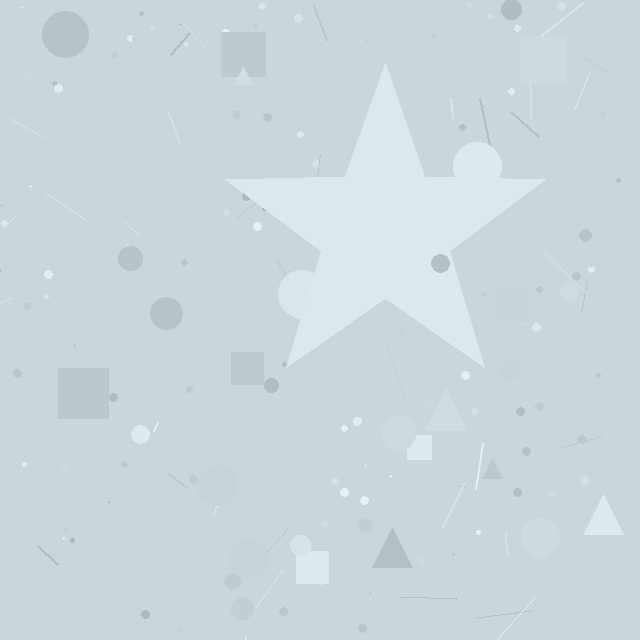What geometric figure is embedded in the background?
A star is embedded in the background.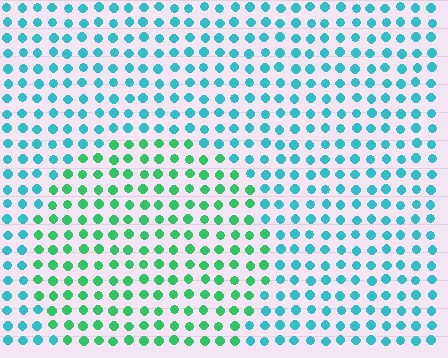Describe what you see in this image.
The image is filled with small cyan elements in a uniform arrangement. A circle-shaped region is visible where the elements are tinted to a slightly different hue, forming a subtle color boundary.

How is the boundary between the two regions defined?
The boundary is defined purely by a slight shift in hue (about 41 degrees). Spacing, size, and orientation are identical on both sides.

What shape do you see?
I see a circle.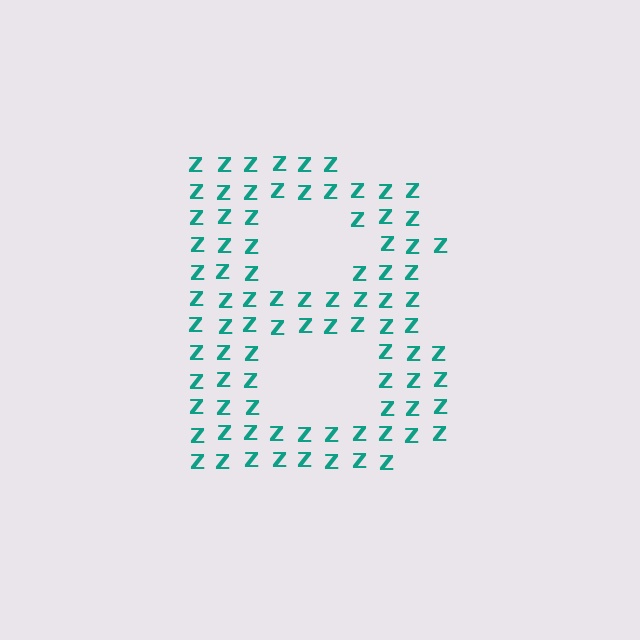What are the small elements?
The small elements are letter Z's.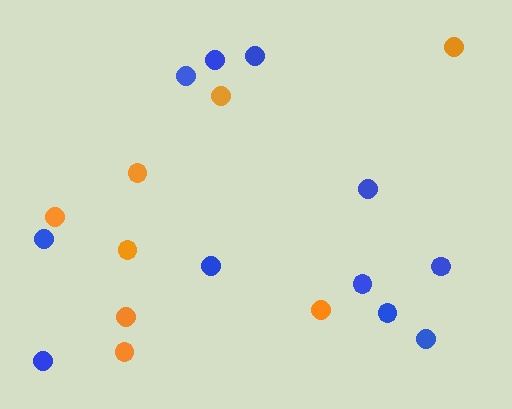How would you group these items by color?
There are 2 groups: one group of blue circles (11) and one group of orange circles (8).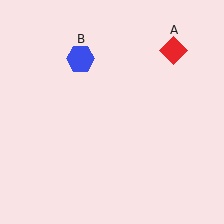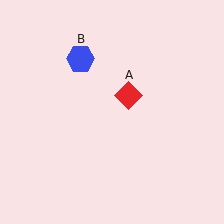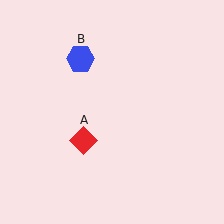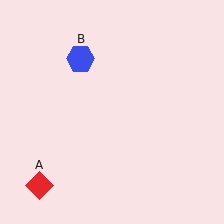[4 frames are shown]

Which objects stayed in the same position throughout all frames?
Blue hexagon (object B) remained stationary.